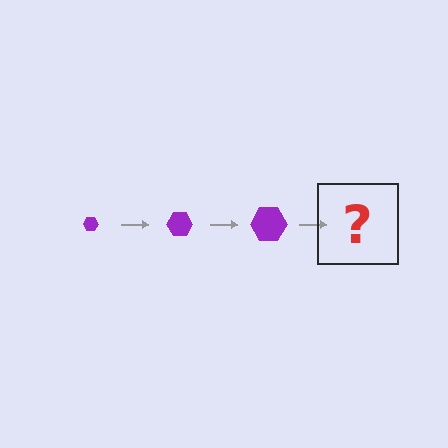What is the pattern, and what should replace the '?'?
The pattern is that the hexagon gets progressively larger each step. The '?' should be a purple hexagon, larger than the previous one.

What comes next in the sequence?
The next element should be a purple hexagon, larger than the previous one.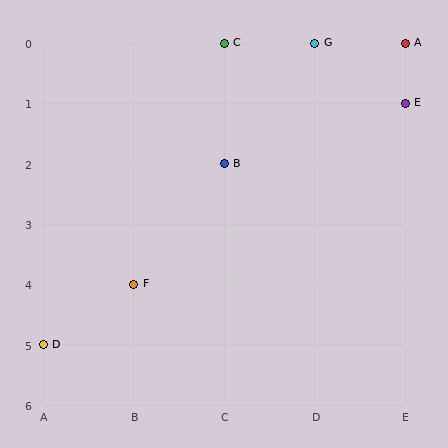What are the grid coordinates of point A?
Point A is at grid coordinates (E, 0).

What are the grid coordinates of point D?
Point D is at grid coordinates (A, 5).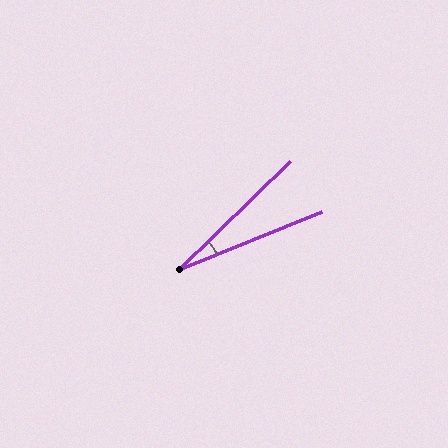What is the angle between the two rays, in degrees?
Approximately 22 degrees.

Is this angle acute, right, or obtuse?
It is acute.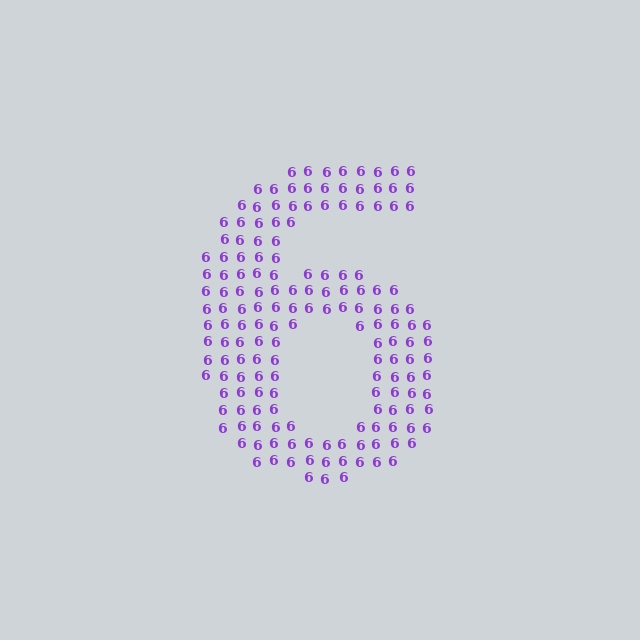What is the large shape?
The large shape is the digit 6.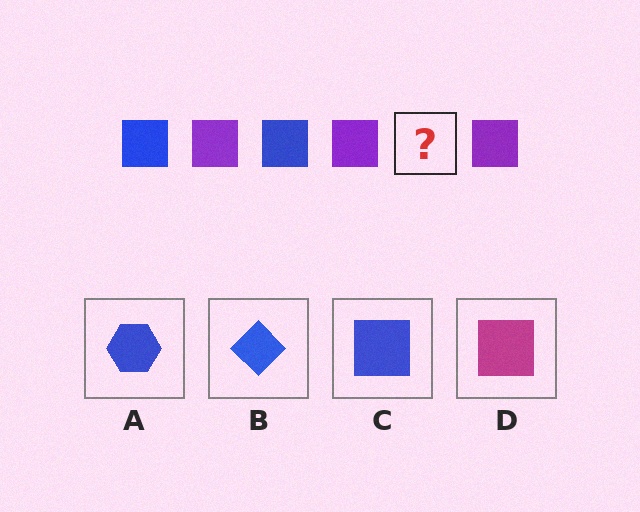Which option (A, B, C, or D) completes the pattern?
C.